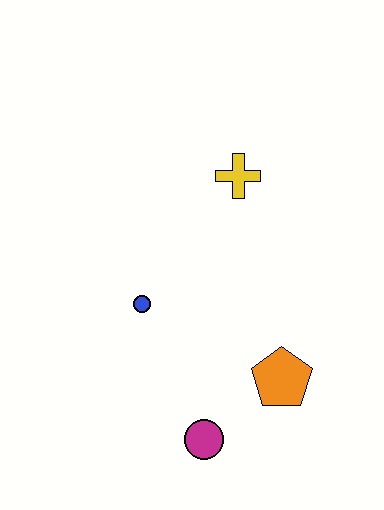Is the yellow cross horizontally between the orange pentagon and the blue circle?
Yes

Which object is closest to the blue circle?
The magenta circle is closest to the blue circle.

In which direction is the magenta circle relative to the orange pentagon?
The magenta circle is to the left of the orange pentagon.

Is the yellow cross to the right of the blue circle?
Yes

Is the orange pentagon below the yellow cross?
Yes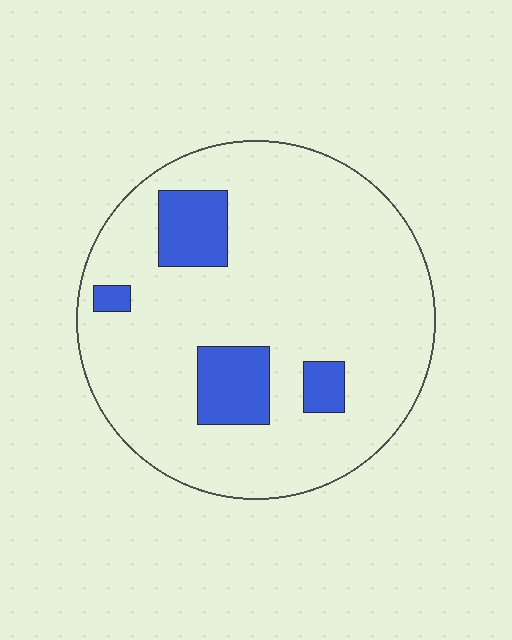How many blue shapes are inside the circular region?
4.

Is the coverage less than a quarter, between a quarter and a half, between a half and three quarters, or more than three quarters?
Less than a quarter.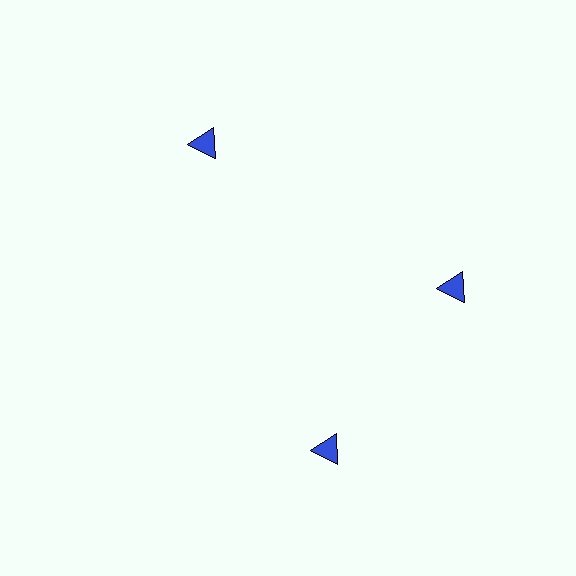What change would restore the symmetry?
The symmetry would be restored by rotating it back into even spacing with its neighbors so that all 3 triangles sit at equal angles and equal distance from the center.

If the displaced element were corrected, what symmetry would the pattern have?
It would have 3-fold rotational symmetry — the pattern would map onto itself every 120 degrees.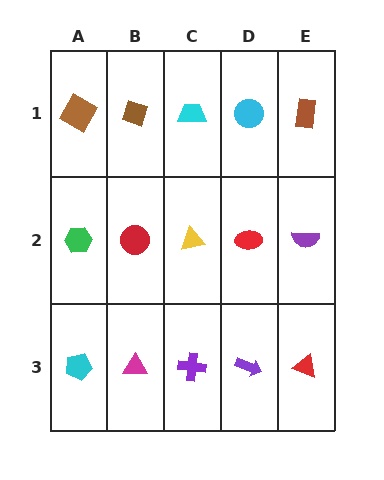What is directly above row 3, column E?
A purple semicircle.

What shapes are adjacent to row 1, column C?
A yellow triangle (row 2, column C), a brown diamond (row 1, column B), a cyan circle (row 1, column D).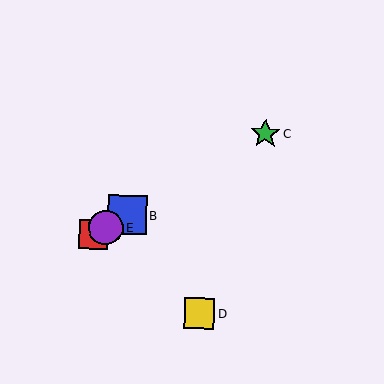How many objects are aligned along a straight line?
4 objects (A, B, C, E) are aligned along a straight line.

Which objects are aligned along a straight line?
Objects A, B, C, E are aligned along a straight line.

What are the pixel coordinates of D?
Object D is at (199, 313).